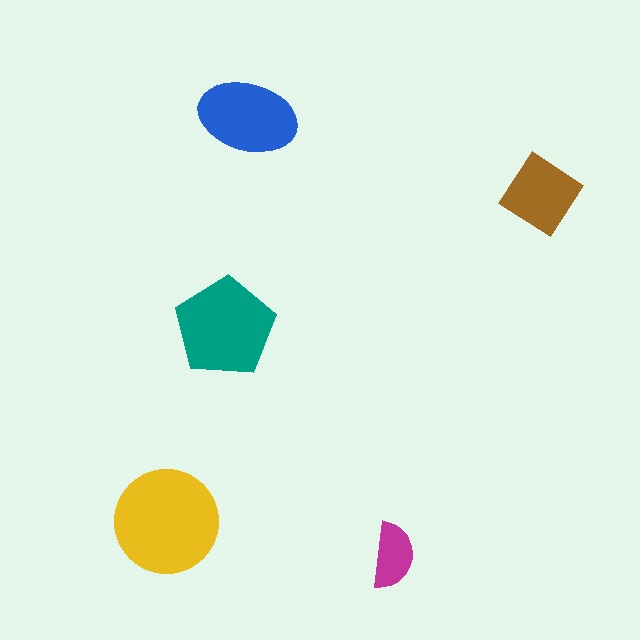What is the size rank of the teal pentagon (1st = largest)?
2nd.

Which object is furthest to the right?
The brown diamond is rightmost.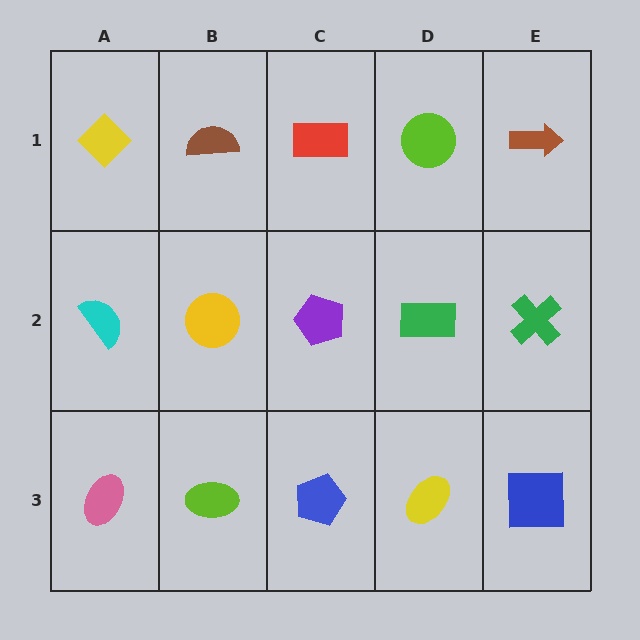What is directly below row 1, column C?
A purple pentagon.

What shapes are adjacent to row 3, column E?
A green cross (row 2, column E), a yellow ellipse (row 3, column D).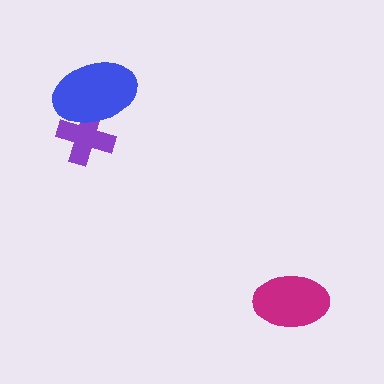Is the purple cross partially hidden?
Yes, it is partially covered by another shape.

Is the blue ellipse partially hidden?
No, no other shape covers it.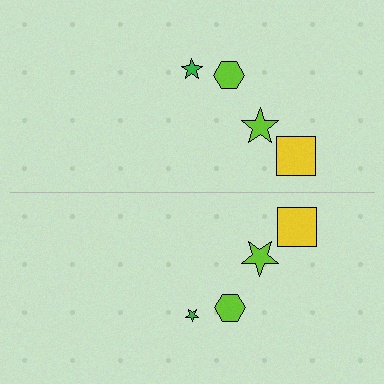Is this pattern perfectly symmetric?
No, the pattern is not perfectly symmetric. The green star on the bottom side has a different size than its mirror counterpart.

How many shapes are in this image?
There are 8 shapes in this image.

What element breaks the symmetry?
The green star on the bottom side has a different size than its mirror counterpart.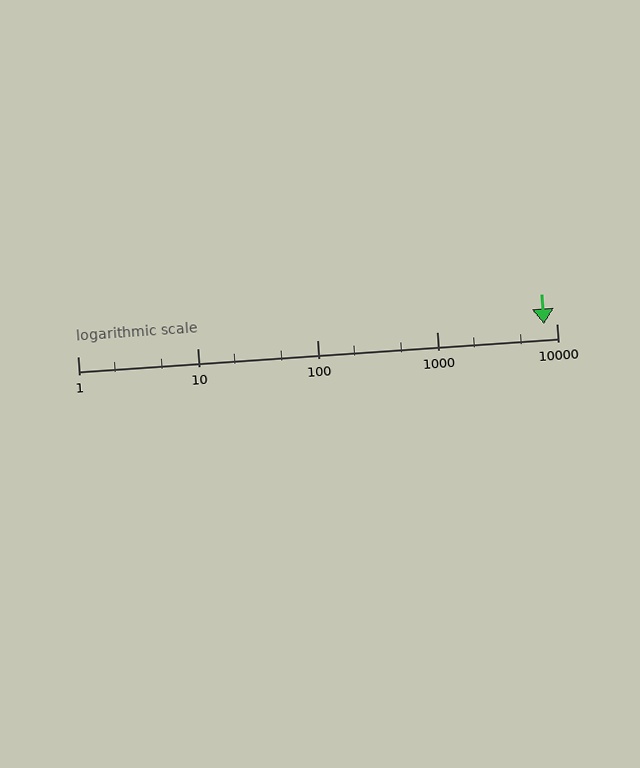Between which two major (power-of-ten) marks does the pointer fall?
The pointer is between 1000 and 10000.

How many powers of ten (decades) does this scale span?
The scale spans 4 decades, from 1 to 10000.